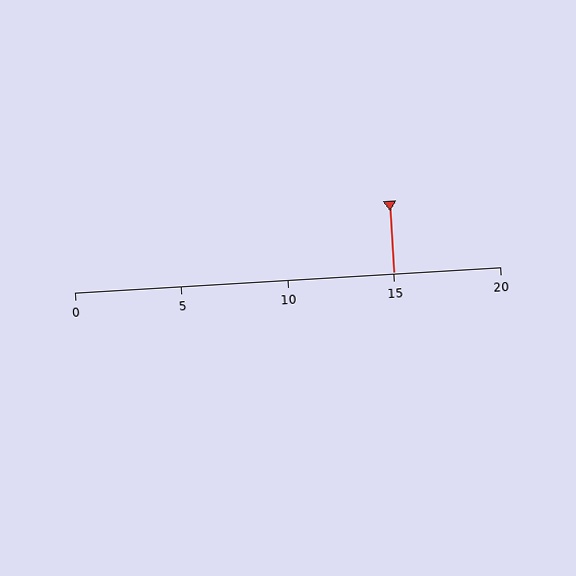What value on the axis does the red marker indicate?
The marker indicates approximately 15.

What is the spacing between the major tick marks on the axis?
The major ticks are spaced 5 apart.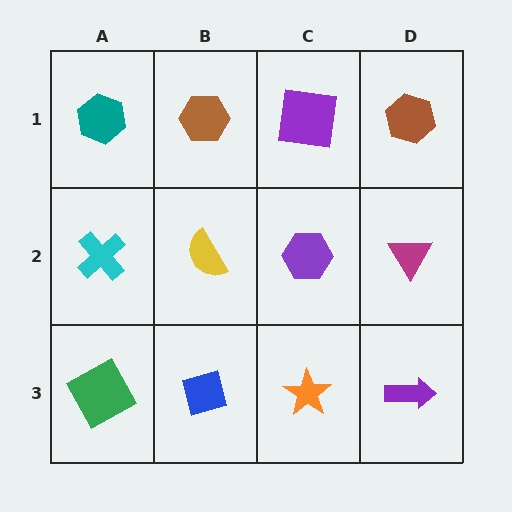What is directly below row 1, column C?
A purple hexagon.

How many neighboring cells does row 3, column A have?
2.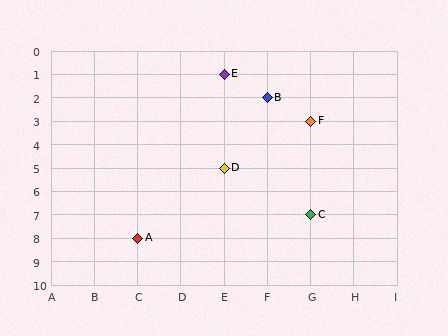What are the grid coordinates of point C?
Point C is at grid coordinates (G, 7).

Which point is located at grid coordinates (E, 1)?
Point E is at (E, 1).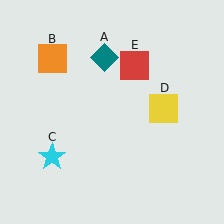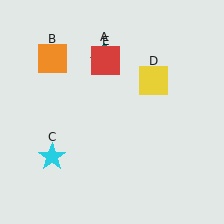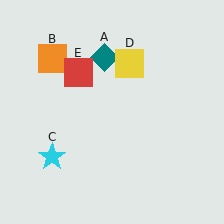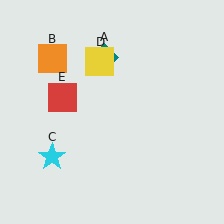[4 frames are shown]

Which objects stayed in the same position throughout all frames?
Teal diamond (object A) and orange square (object B) and cyan star (object C) remained stationary.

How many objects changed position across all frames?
2 objects changed position: yellow square (object D), red square (object E).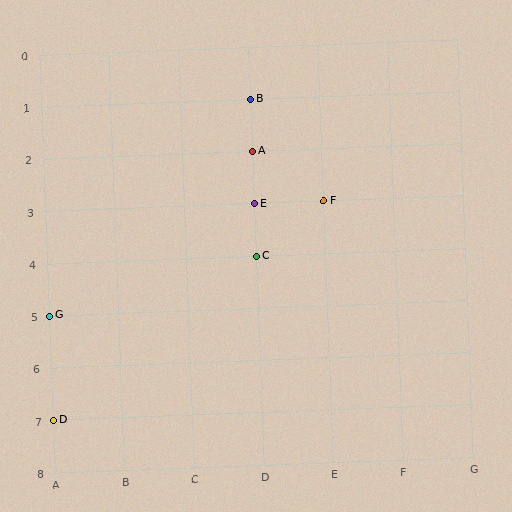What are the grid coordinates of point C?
Point C is at grid coordinates (D, 4).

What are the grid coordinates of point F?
Point F is at grid coordinates (E, 3).